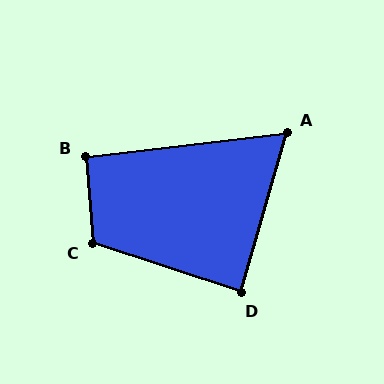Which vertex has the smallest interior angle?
A, at approximately 67 degrees.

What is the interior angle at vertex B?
Approximately 92 degrees (approximately right).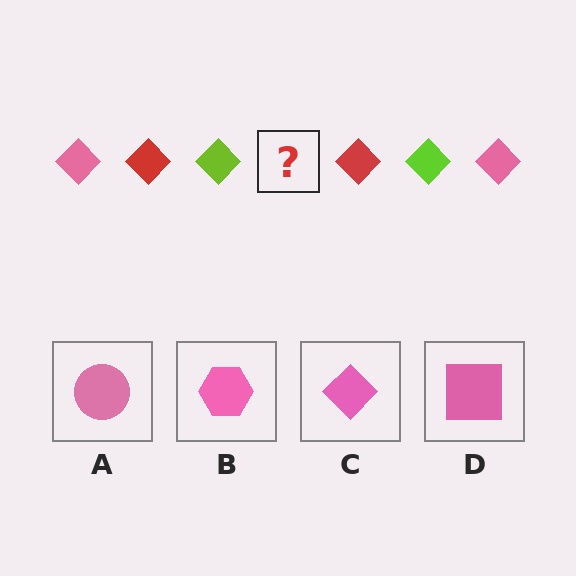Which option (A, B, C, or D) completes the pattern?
C.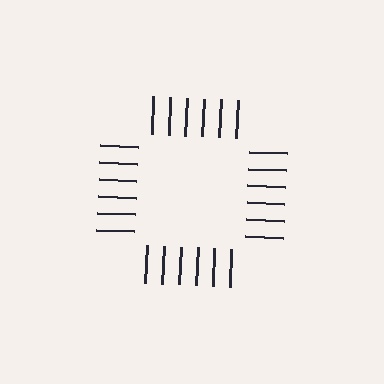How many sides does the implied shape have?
4 sides — the line-ends trace a square.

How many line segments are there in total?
24 — 6 along each of the 4 edges.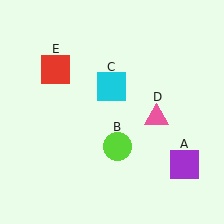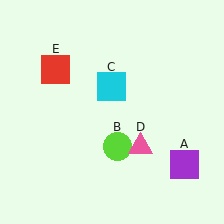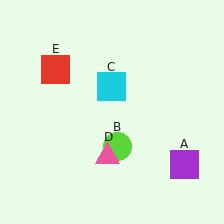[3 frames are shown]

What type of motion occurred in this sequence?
The pink triangle (object D) rotated clockwise around the center of the scene.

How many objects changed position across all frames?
1 object changed position: pink triangle (object D).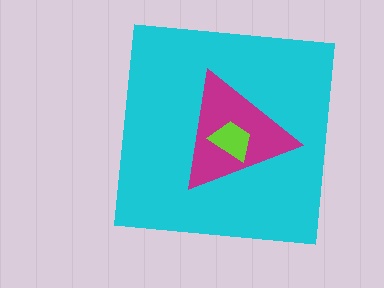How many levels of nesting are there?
3.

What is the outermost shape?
The cyan square.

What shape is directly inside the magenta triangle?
The lime trapezoid.